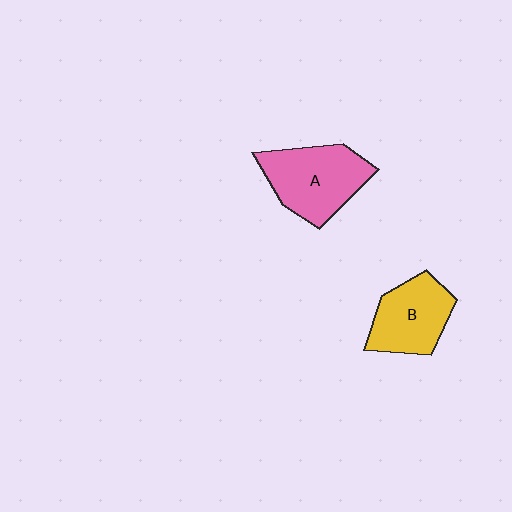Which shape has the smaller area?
Shape B (yellow).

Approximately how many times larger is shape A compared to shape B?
Approximately 1.2 times.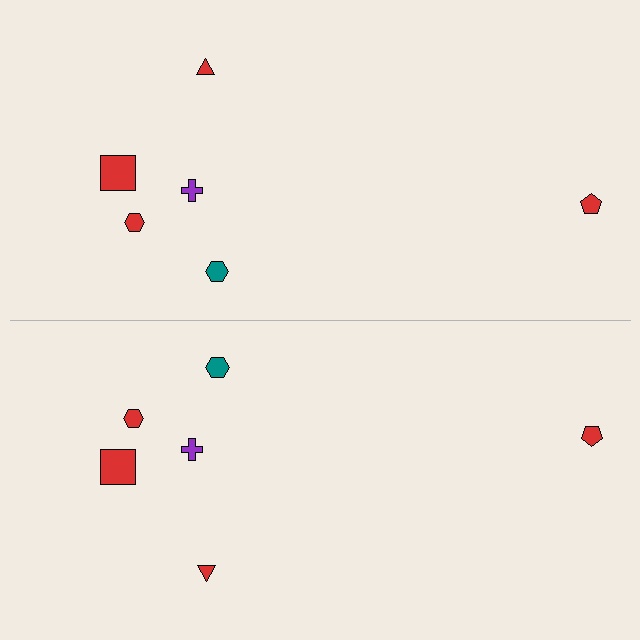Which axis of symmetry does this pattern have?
The pattern has a horizontal axis of symmetry running through the center of the image.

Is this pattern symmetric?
Yes, this pattern has bilateral (reflection) symmetry.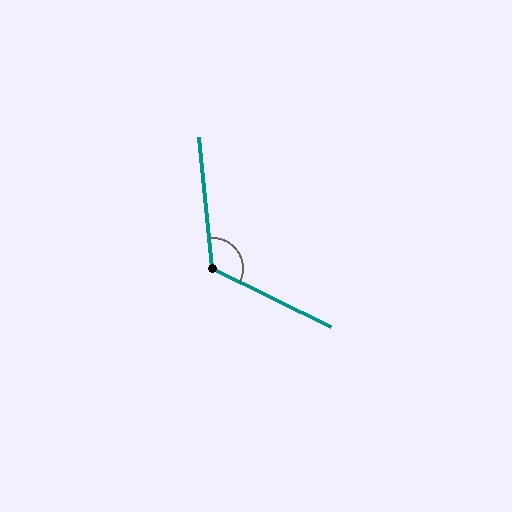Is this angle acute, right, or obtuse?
It is obtuse.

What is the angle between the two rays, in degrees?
Approximately 122 degrees.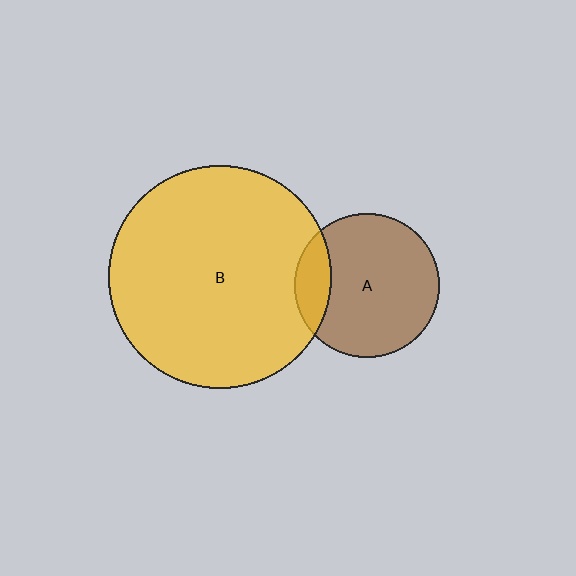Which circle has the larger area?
Circle B (yellow).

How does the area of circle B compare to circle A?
Approximately 2.4 times.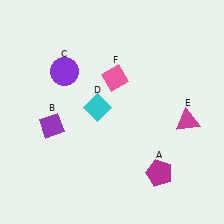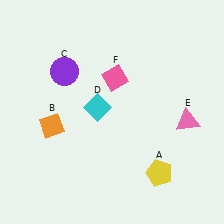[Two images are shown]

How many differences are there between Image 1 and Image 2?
There are 3 differences between the two images.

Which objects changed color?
A changed from magenta to yellow. B changed from purple to orange. E changed from magenta to pink.